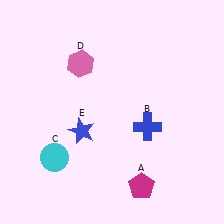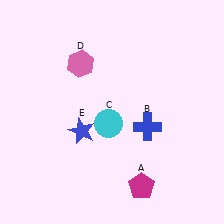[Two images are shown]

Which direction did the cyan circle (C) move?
The cyan circle (C) moved right.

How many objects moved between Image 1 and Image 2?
1 object moved between the two images.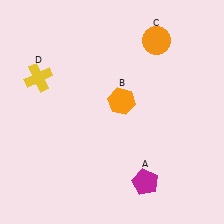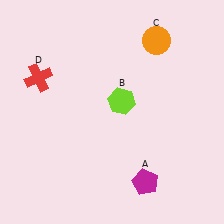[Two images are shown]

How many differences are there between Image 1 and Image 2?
There are 2 differences between the two images.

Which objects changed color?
B changed from orange to lime. D changed from yellow to red.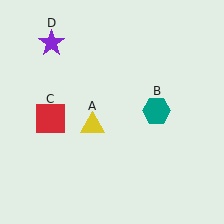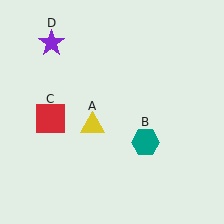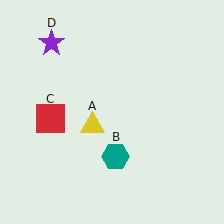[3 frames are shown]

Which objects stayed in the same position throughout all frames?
Yellow triangle (object A) and red square (object C) and purple star (object D) remained stationary.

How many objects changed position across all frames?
1 object changed position: teal hexagon (object B).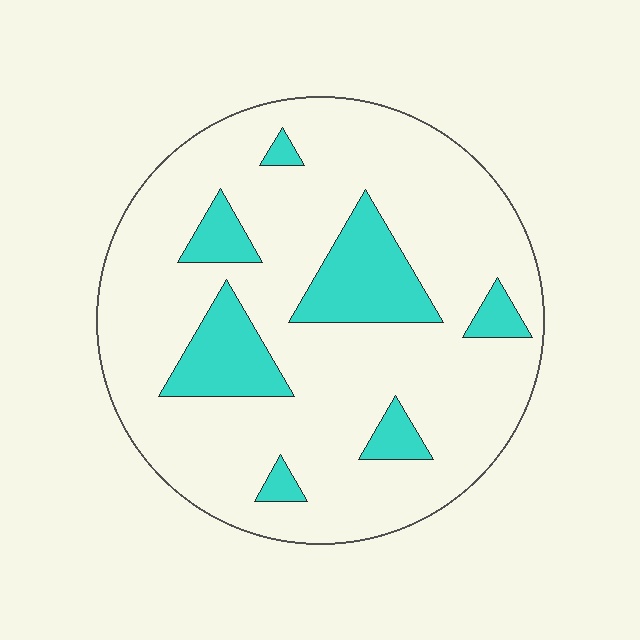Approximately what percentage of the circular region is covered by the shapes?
Approximately 20%.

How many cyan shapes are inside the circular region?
7.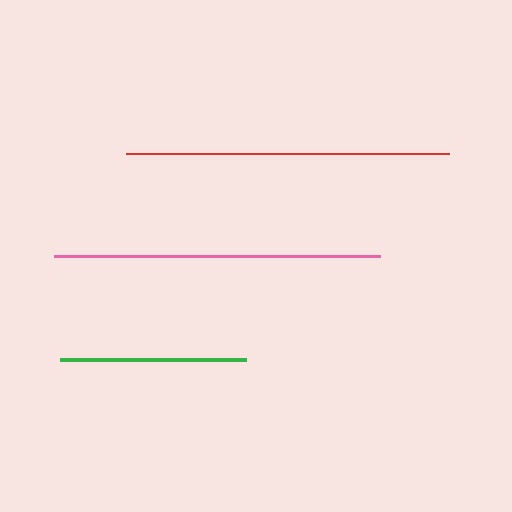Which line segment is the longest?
The pink line is the longest at approximately 326 pixels.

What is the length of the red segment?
The red segment is approximately 322 pixels long.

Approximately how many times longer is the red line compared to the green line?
The red line is approximately 1.7 times the length of the green line.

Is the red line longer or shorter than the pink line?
The pink line is longer than the red line.